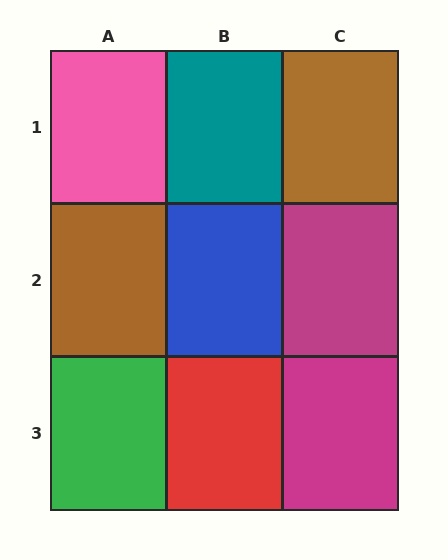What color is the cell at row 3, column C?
Magenta.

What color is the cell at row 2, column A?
Brown.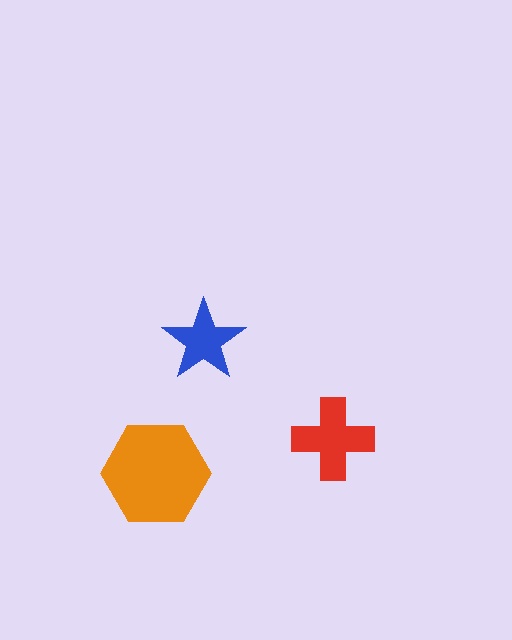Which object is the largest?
The orange hexagon.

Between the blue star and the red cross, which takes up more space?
The red cross.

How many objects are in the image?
There are 3 objects in the image.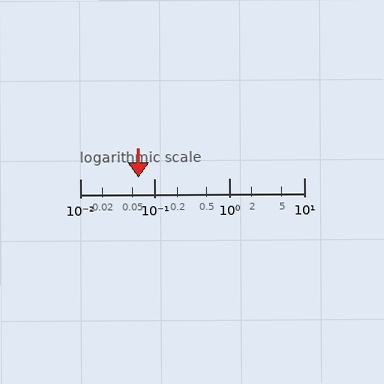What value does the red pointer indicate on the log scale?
The pointer indicates approximately 0.061.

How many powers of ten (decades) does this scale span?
The scale spans 3 decades, from 0.01 to 10.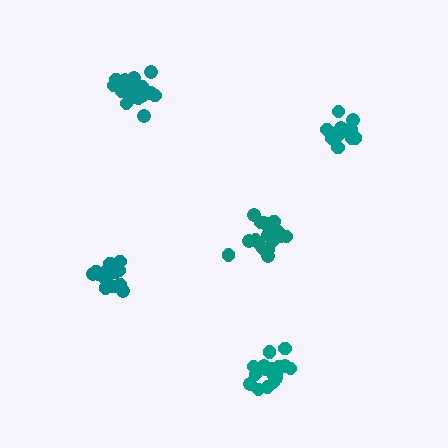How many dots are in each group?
Group 1: 14 dots, Group 2: 18 dots, Group 3: 19 dots, Group 4: 15 dots, Group 5: 19 dots (85 total).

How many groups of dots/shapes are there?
There are 5 groups.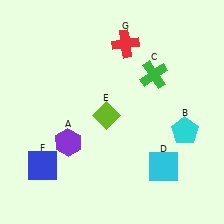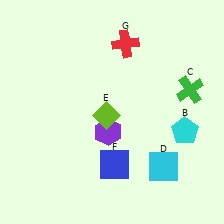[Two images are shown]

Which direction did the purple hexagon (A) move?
The purple hexagon (A) moved right.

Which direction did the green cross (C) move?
The green cross (C) moved right.